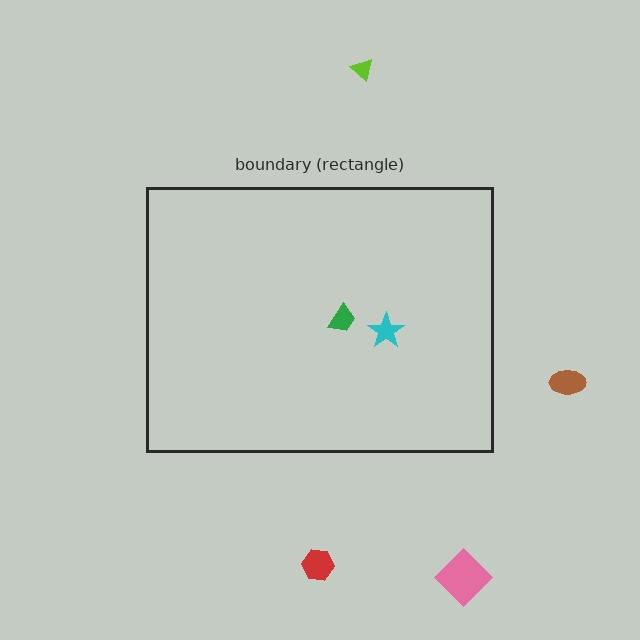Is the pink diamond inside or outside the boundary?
Outside.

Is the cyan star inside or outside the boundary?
Inside.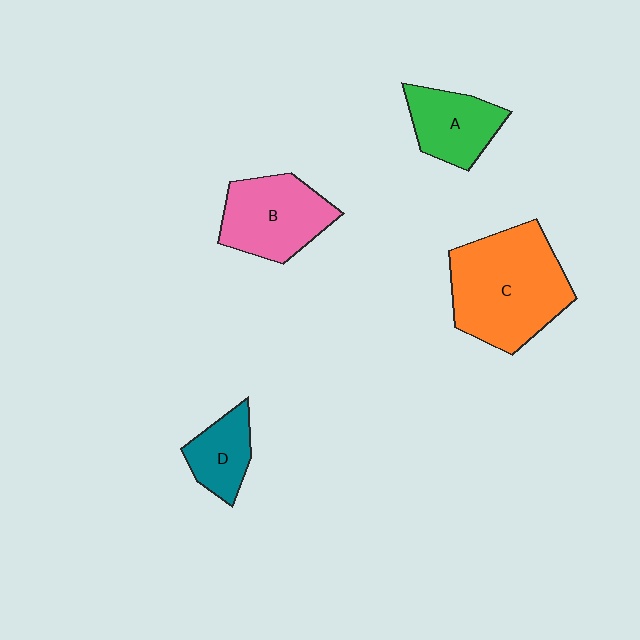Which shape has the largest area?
Shape C (orange).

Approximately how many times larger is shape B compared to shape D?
Approximately 1.8 times.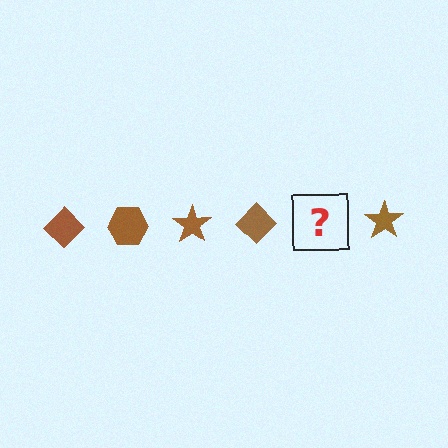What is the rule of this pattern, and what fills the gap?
The rule is that the pattern cycles through diamond, hexagon, star shapes in brown. The gap should be filled with a brown hexagon.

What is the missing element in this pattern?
The missing element is a brown hexagon.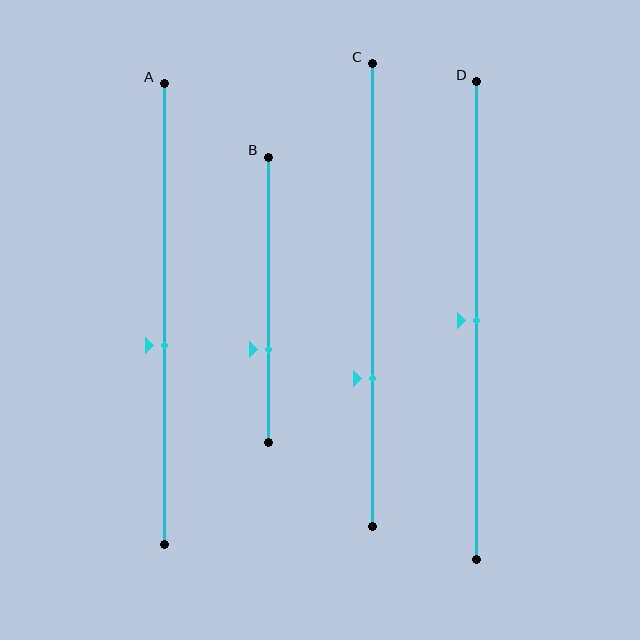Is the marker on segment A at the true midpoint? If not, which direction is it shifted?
No, the marker on segment A is shifted downward by about 7% of the segment length.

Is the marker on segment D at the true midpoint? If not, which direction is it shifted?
Yes, the marker on segment D is at the true midpoint.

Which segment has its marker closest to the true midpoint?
Segment D has its marker closest to the true midpoint.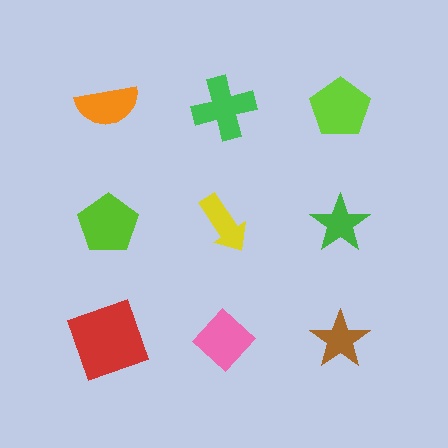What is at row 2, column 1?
A lime pentagon.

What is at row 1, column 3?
A lime pentagon.